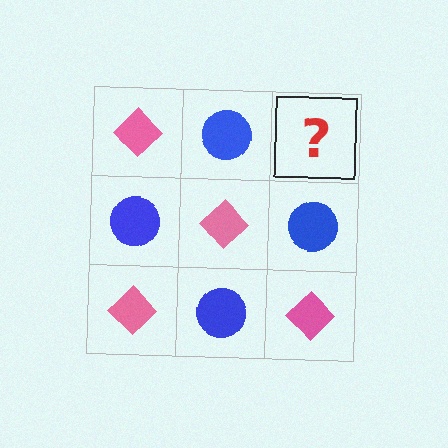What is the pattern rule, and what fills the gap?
The rule is that it alternates pink diamond and blue circle in a checkerboard pattern. The gap should be filled with a pink diamond.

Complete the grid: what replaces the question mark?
The question mark should be replaced with a pink diamond.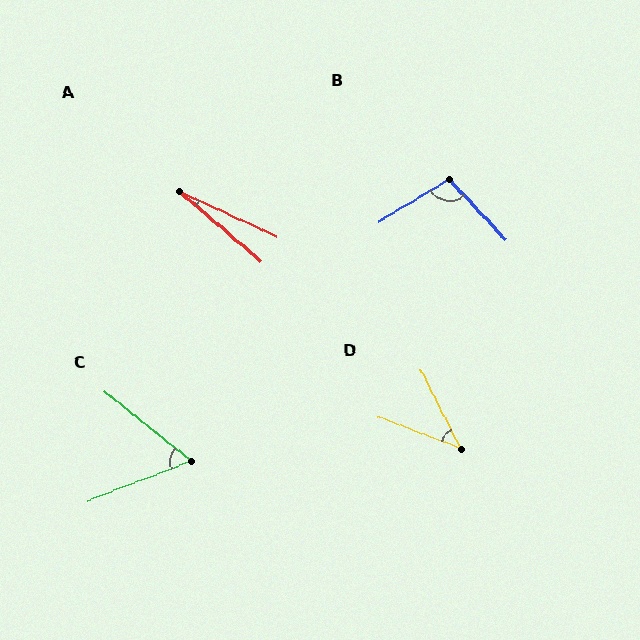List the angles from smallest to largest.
A (16°), D (43°), C (60°), B (103°).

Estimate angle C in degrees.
Approximately 60 degrees.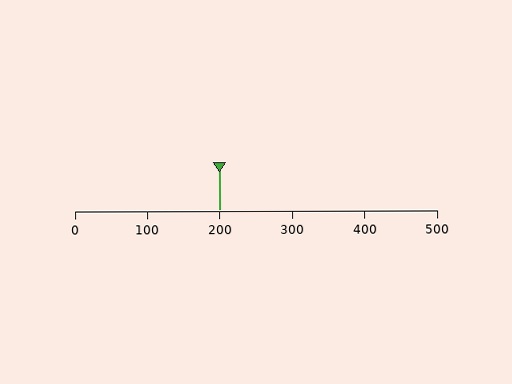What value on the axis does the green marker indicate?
The marker indicates approximately 200.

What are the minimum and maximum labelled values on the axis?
The axis runs from 0 to 500.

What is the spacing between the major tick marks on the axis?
The major ticks are spaced 100 apart.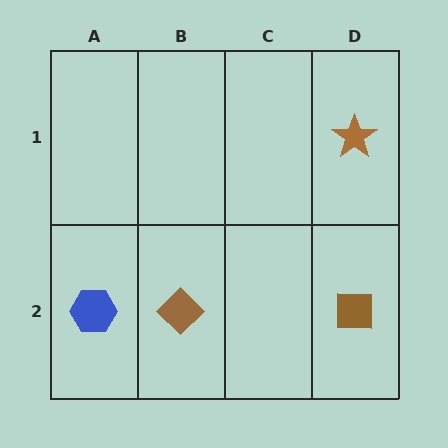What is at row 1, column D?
A brown star.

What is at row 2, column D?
A brown square.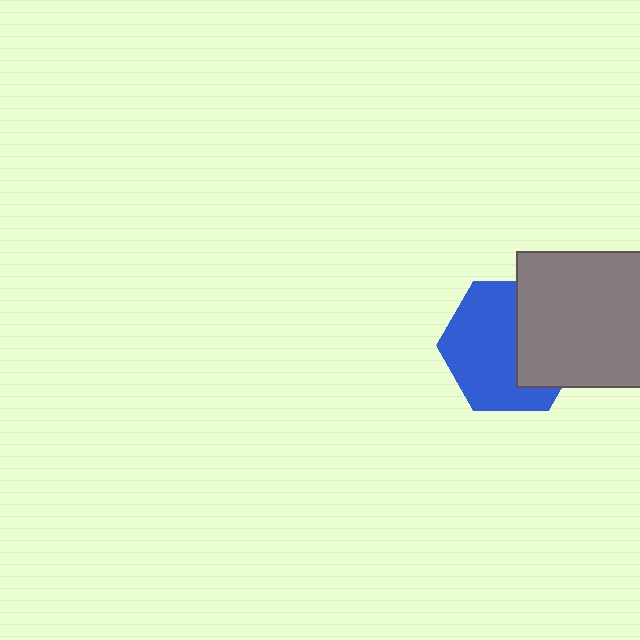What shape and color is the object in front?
The object in front is a gray square.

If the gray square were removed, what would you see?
You would see the complete blue hexagon.